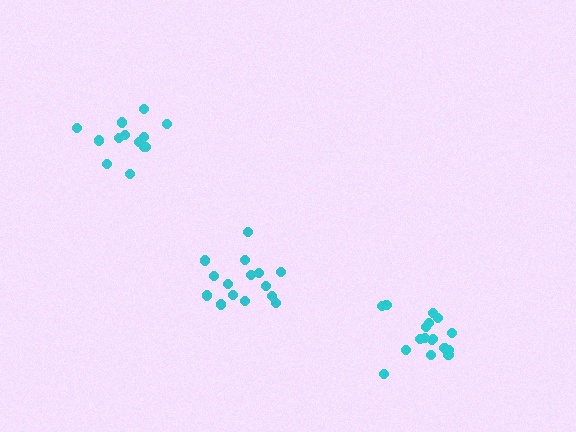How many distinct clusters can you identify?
There are 3 distinct clusters.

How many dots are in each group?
Group 1: 15 dots, Group 2: 17 dots, Group 3: 13 dots (45 total).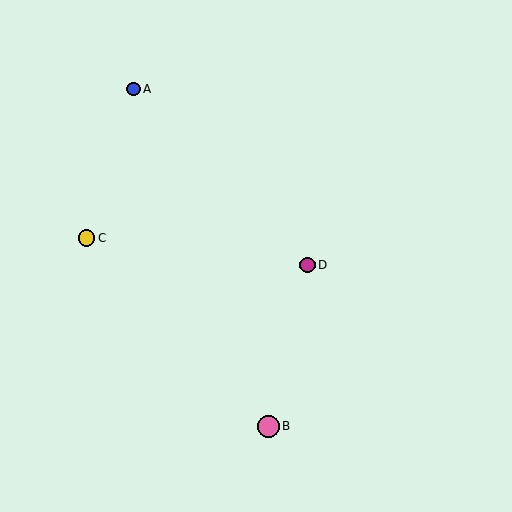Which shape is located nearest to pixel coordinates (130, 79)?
The blue circle (labeled A) at (134, 89) is nearest to that location.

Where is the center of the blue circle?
The center of the blue circle is at (134, 89).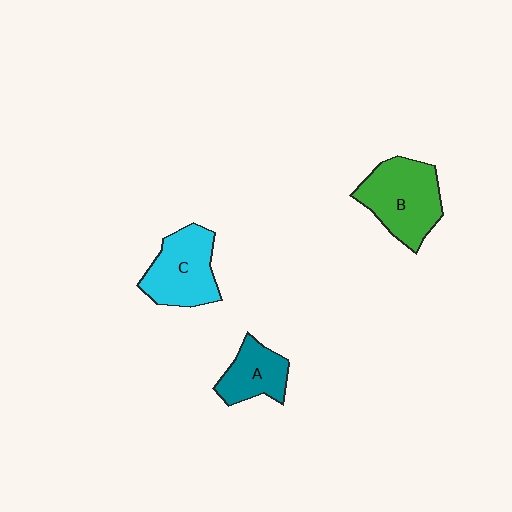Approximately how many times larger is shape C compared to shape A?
Approximately 1.4 times.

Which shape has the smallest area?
Shape A (teal).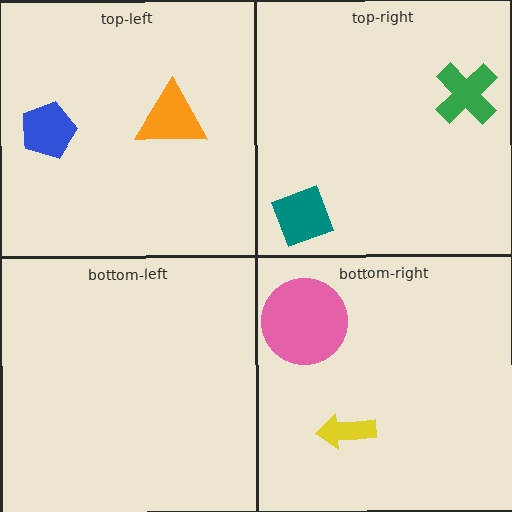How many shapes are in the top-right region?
2.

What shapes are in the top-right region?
The teal diamond, the green cross.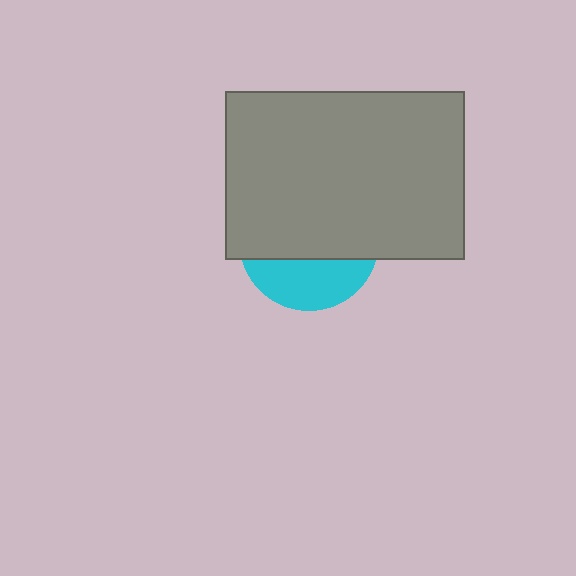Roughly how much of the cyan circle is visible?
A small part of it is visible (roughly 33%).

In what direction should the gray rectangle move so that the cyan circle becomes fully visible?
The gray rectangle should move up. That is the shortest direction to clear the overlap and leave the cyan circle fully visible.